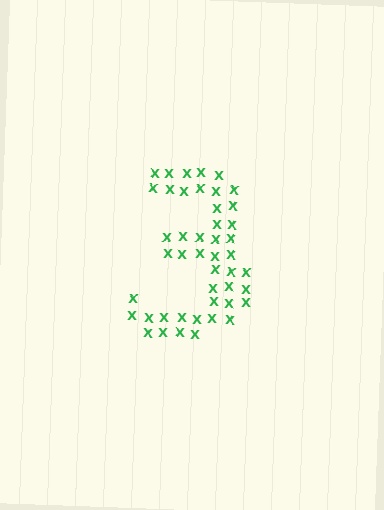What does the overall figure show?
The overall figure shows the digit 3.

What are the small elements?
The small elements are letter X's.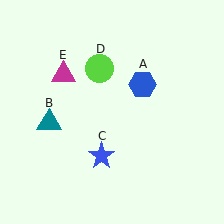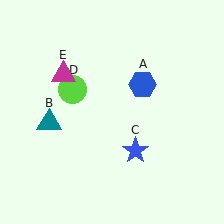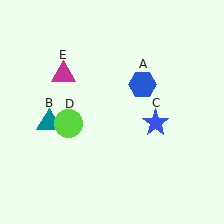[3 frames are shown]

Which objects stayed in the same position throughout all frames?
Blue hexagon (object A) and teal triangle (object B) and magenta triangle (object E) remained stationary.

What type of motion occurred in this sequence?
The blue star (object C), lime circle (object D) rotated counterclockwise around the center of the scene.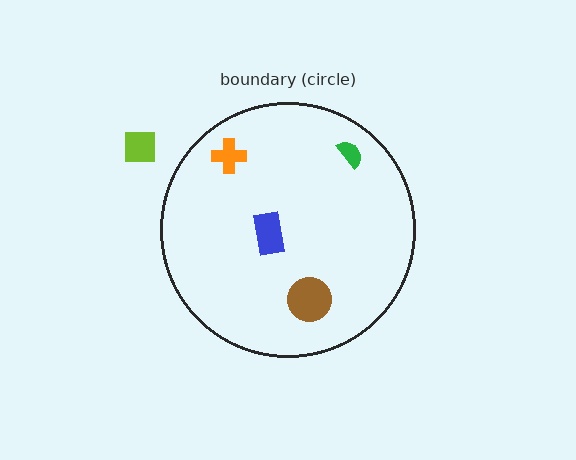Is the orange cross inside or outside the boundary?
Inside.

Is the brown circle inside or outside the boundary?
Inside.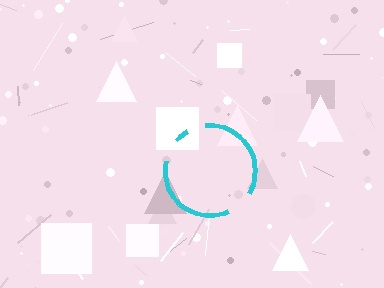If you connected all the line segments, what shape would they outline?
They would outline a circle.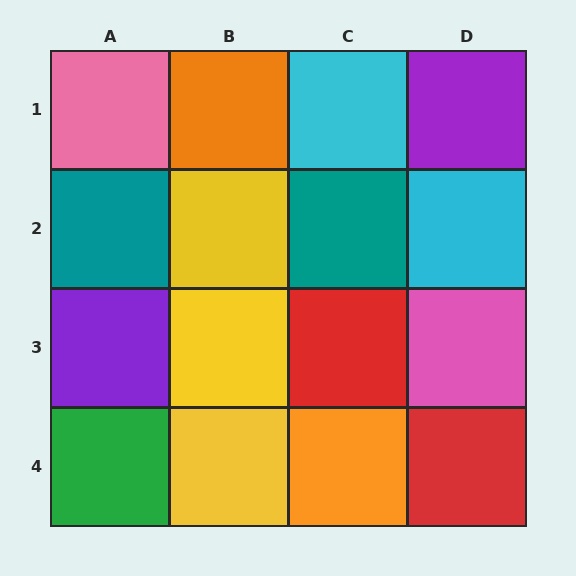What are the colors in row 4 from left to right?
Green, yellow, orange, red.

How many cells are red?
2 cells are red.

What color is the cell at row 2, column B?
Yellow.